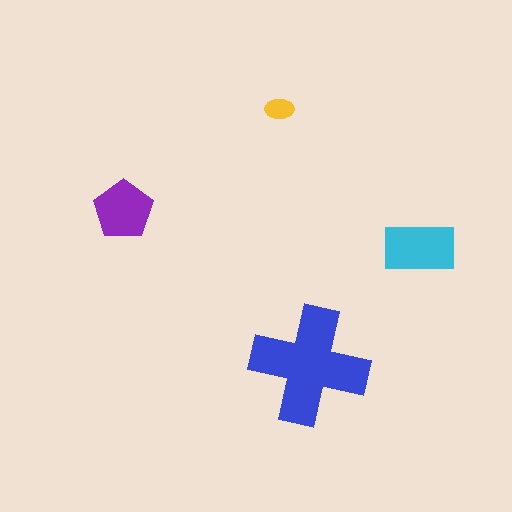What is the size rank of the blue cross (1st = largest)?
1st.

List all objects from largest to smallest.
The blue cross, the cyan rectangle, the purple pentagon, the yellow ellipse.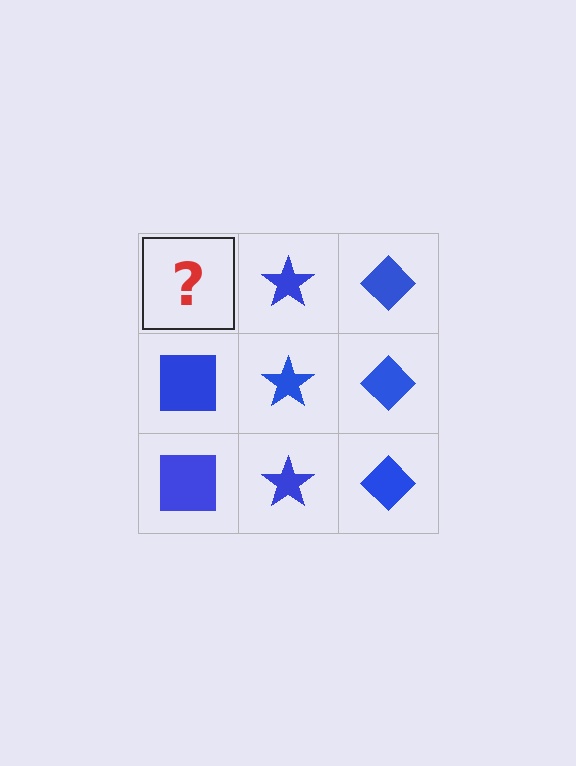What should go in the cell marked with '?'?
The missing cell should contain a blue square.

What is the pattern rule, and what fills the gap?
The rule is that each column has a consistent shape. The gap should be filled with a blue square.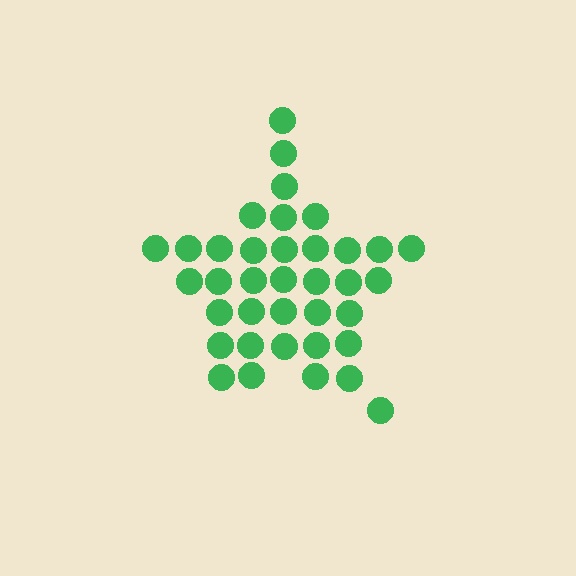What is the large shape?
The large shape is a star.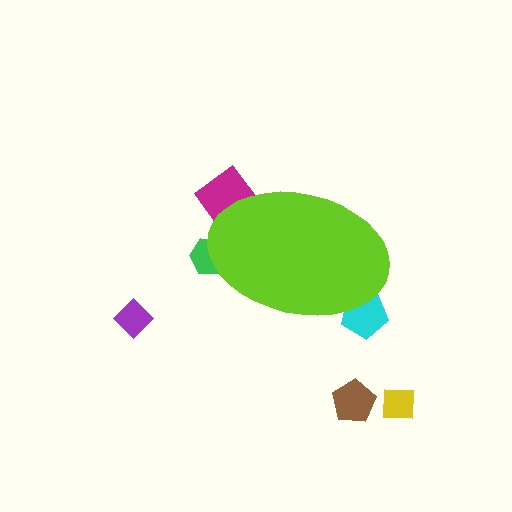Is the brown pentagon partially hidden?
No, the brown pentagon is fully visible.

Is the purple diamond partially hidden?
No, the purple diamond is fully visible.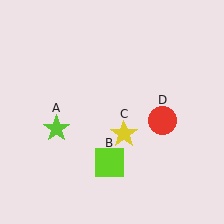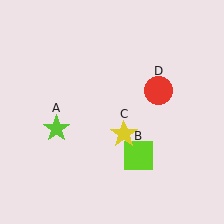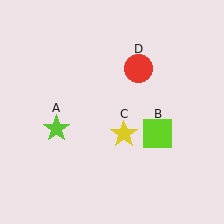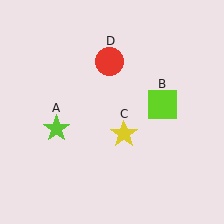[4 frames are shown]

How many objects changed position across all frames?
2 objects changed position: lime square (object B), red circle (object D).